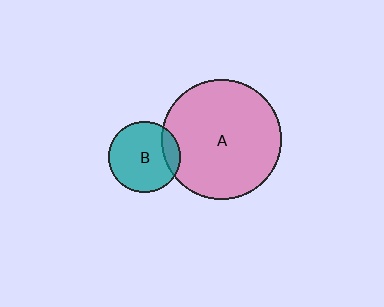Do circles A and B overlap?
Yes.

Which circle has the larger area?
Circle A (pink).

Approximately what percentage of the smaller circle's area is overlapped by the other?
Approximately 15%.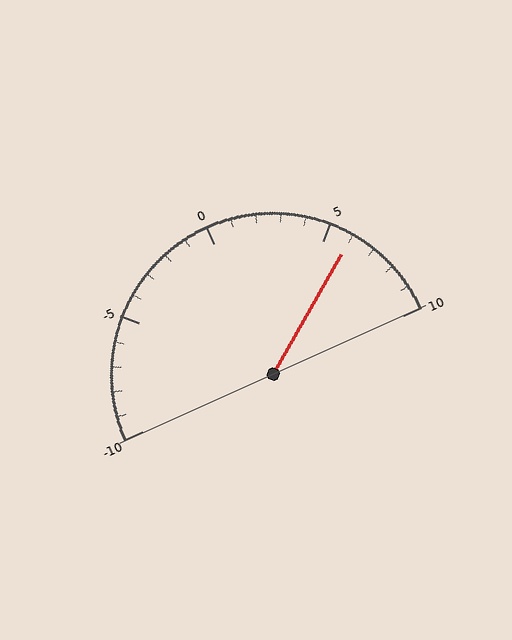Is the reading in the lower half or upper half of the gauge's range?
The reading is in the upper half of the range (-10 to 10).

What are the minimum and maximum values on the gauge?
The gauge ranges from -10 to 10.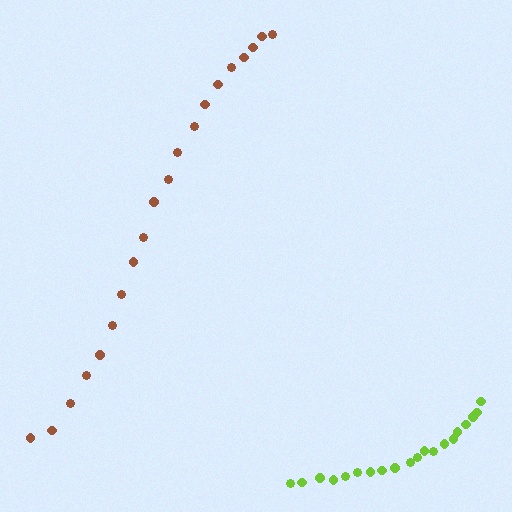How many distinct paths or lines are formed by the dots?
There are 2 distinct paths.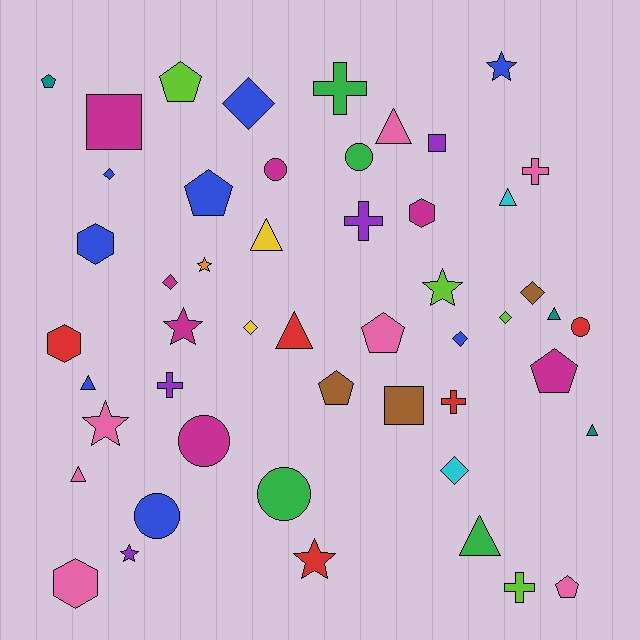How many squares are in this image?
There are 3 squares.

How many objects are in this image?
There are 50 objects.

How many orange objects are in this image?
There is 1 orange object.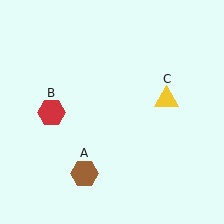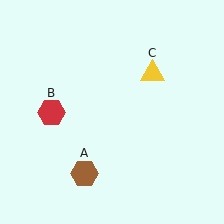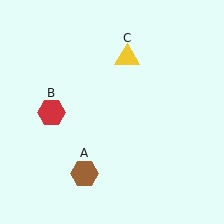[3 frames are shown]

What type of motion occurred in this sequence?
The yellow triangle (object C) rotated counterclockwise around the center of the scene.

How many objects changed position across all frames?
1 object changed position: yellow triangle (object C).